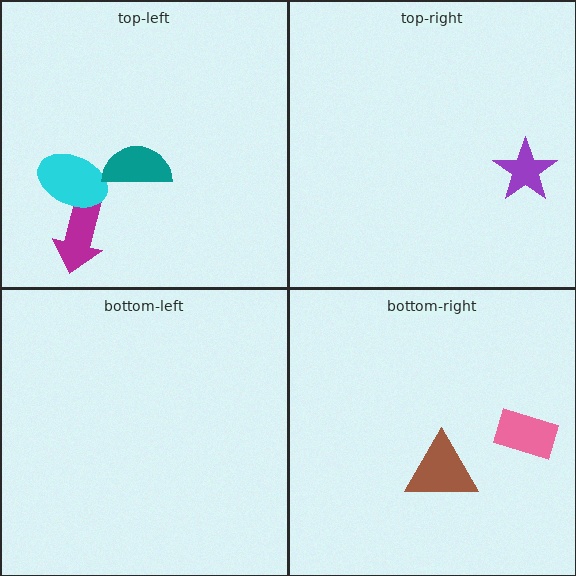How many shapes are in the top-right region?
1.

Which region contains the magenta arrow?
The top-left region.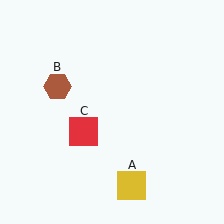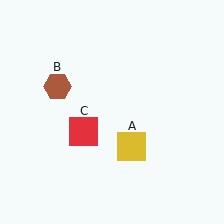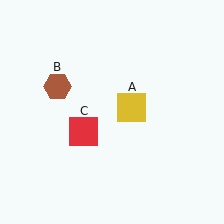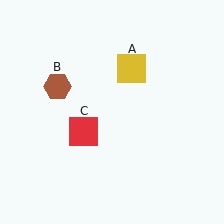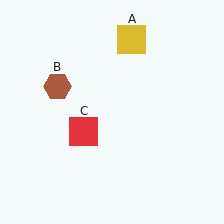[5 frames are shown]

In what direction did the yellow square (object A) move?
The yellow square (object A) moved up.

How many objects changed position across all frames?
1 object changed position: yellow square (object A).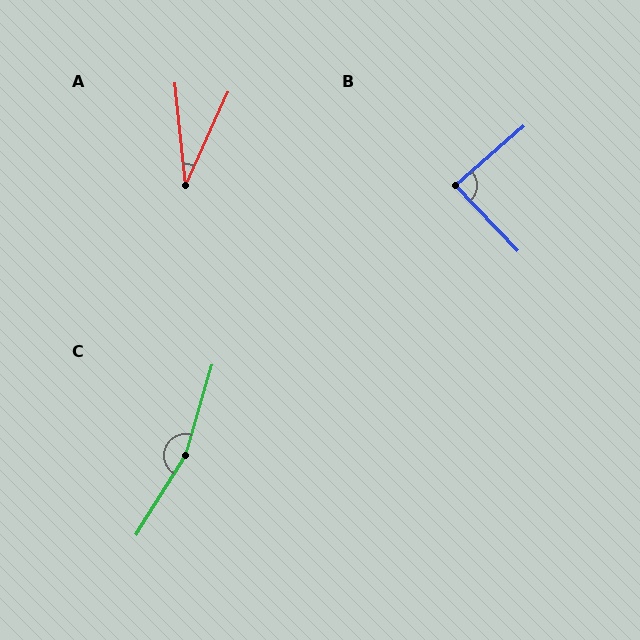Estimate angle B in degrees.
Approximately 87 degrees.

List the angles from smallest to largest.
A (30°), B (87°), C (164°).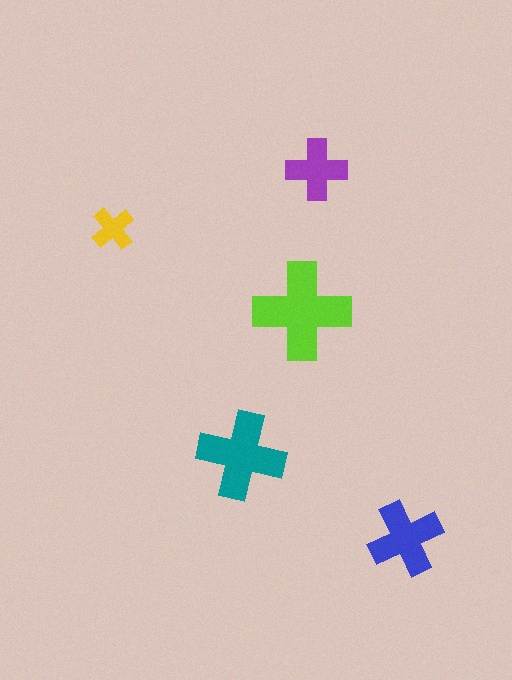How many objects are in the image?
There are 5 objects in the image.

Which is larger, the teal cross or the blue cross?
The teal one.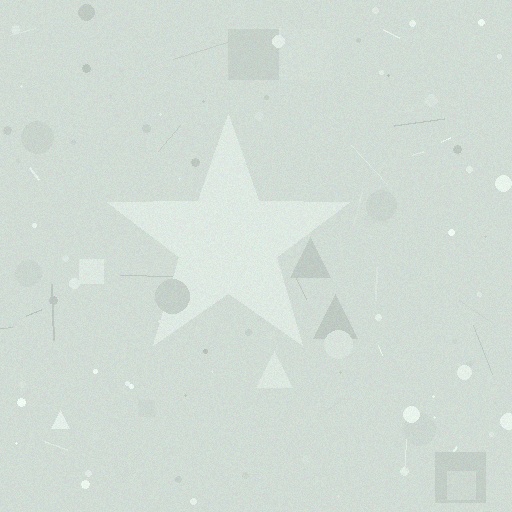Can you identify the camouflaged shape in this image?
The camouflaged shape is a star.